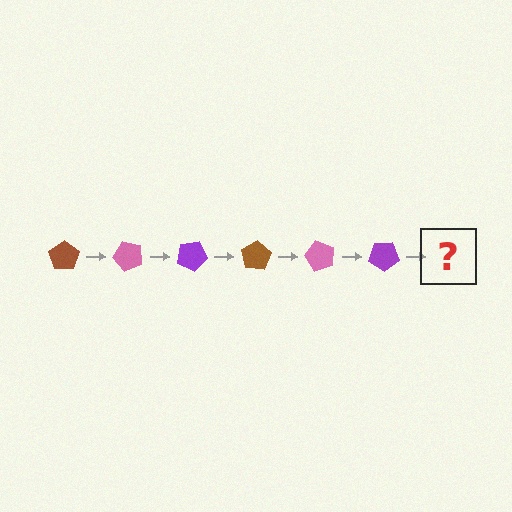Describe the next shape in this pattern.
It should be a brown pentagon, rotated 300 degrees from the start.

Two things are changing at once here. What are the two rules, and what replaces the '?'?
The two rules are that it rotates 50 degrees each step and the color cycles through brown, pink, and purple. The '?' should be a brown pentagon, rotated 300 degrees from the start.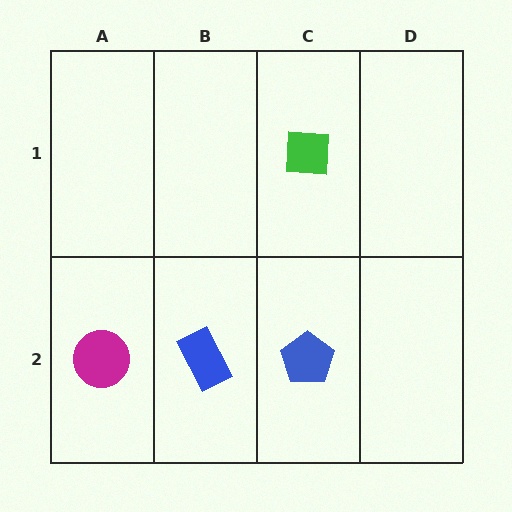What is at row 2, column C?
A blue pentagon.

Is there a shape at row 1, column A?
No, that cell is empty.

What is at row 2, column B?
A blue rectangle.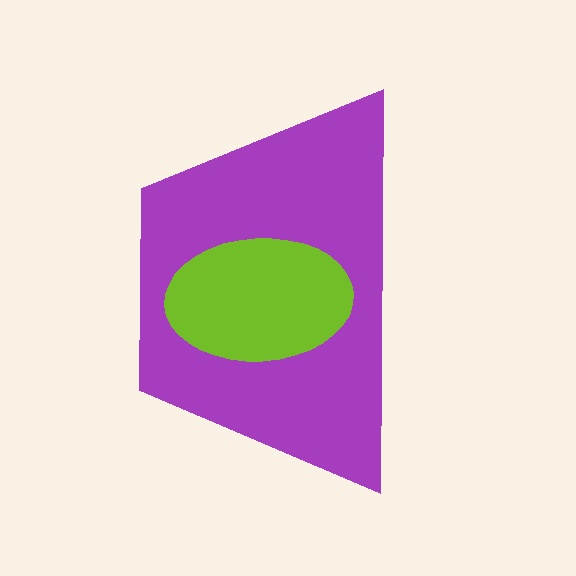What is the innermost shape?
The lime ellipse.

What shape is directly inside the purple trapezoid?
The lime ellipse.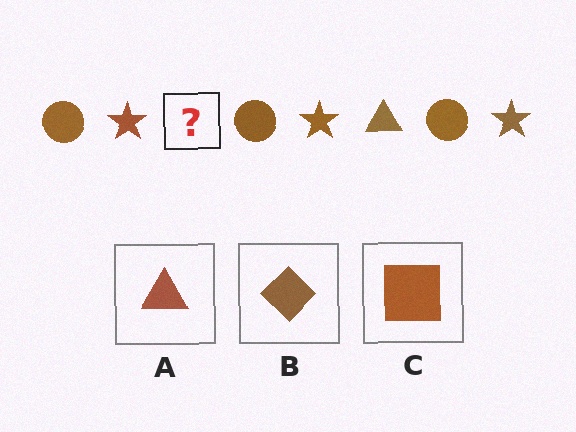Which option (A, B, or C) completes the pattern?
A.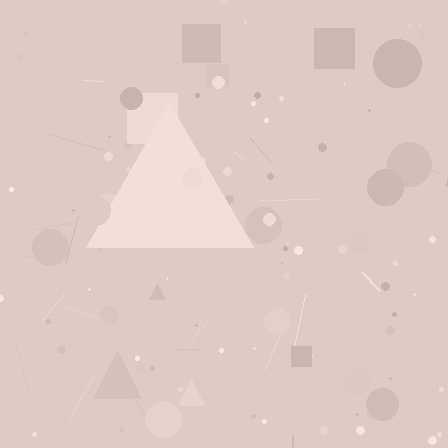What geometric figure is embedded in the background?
A triangle is embedded in the background.